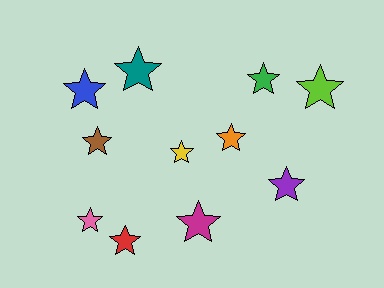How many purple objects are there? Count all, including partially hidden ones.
There is 1 purple object.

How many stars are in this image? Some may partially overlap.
There are 11 stars.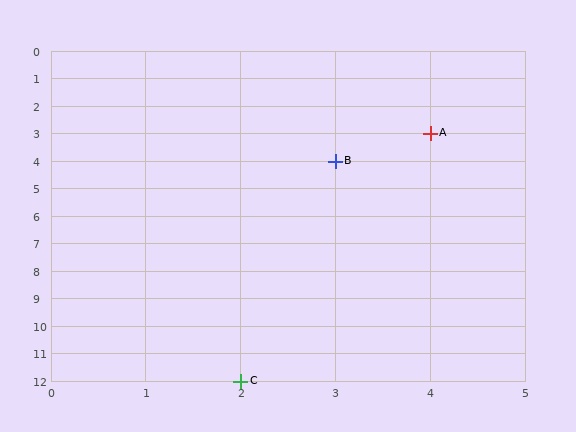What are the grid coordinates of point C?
Point C is at grid coordinates (2, 12).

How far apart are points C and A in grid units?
Points C and A are 2 columns and 9 rows apart (about 9.2 grid units diagonally).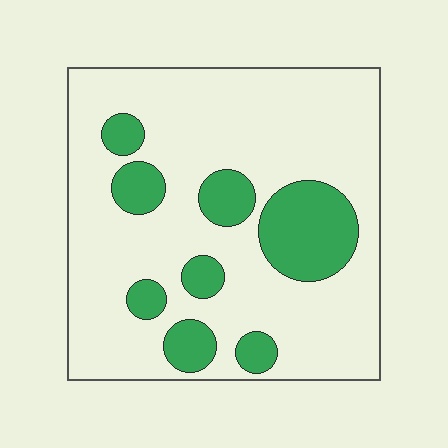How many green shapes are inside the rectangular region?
8.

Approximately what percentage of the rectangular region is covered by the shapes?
Approximately 20%.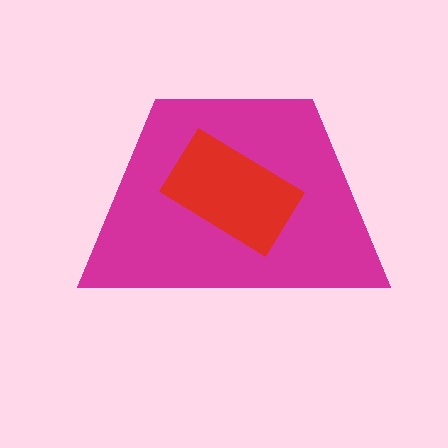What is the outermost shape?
The magenta trapezoid.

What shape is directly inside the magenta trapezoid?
The red rectangle.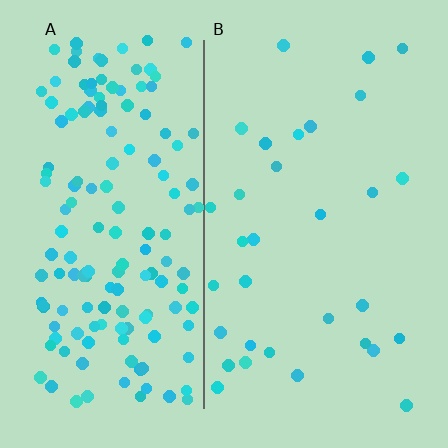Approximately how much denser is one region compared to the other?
Approximately 4.8× — region A over region B.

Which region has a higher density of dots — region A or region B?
A (the left).